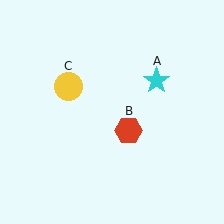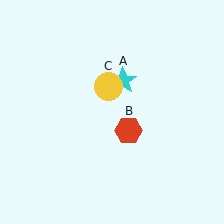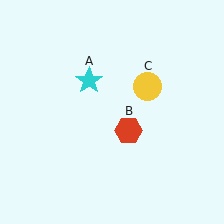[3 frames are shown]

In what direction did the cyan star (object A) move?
The cyan star (object A) moved left.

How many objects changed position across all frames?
2 objects changed position: cyan star (object A), yellow circle (object C).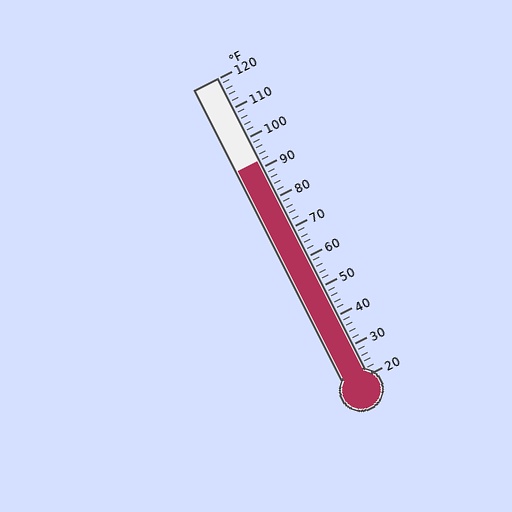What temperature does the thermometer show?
The thermometer shows approximately 92°F.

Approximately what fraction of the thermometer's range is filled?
The thermometer is filled to approximately 70% of its range.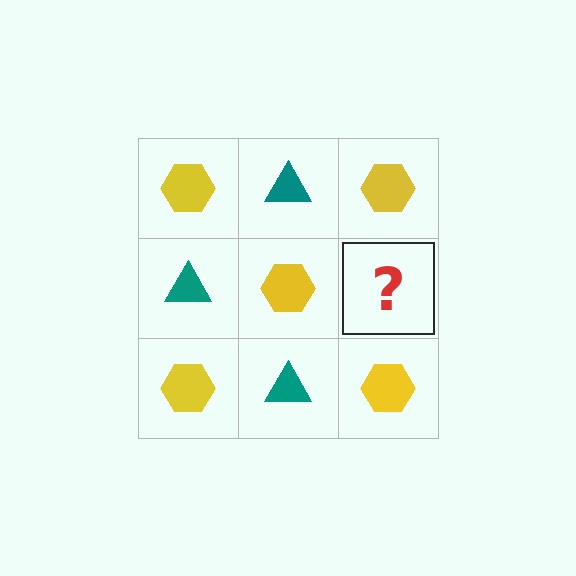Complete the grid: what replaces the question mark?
The question mark should be replaced with a teal triangle.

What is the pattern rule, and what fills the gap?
The rule is that it alternates yellow hexagon and teal triangle in a checkerboard pattern. The gap should be filled with a teal triangle.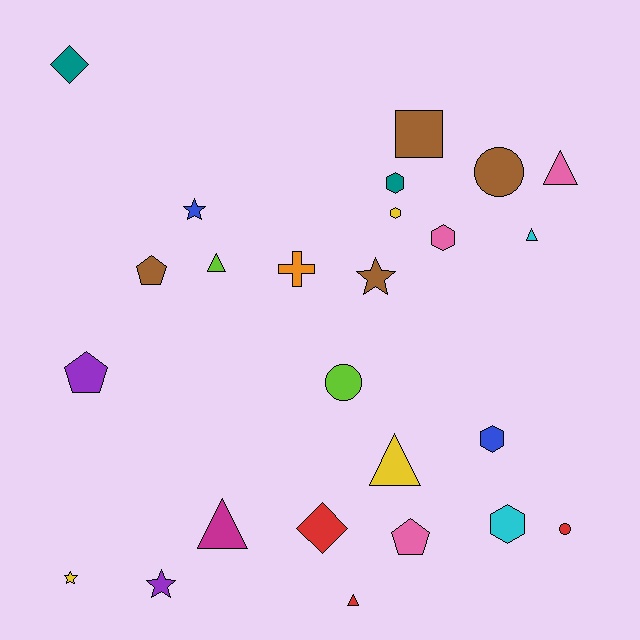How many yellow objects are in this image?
There are 3 yellow objects.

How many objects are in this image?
There are 25 objects.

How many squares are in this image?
There is 1 square.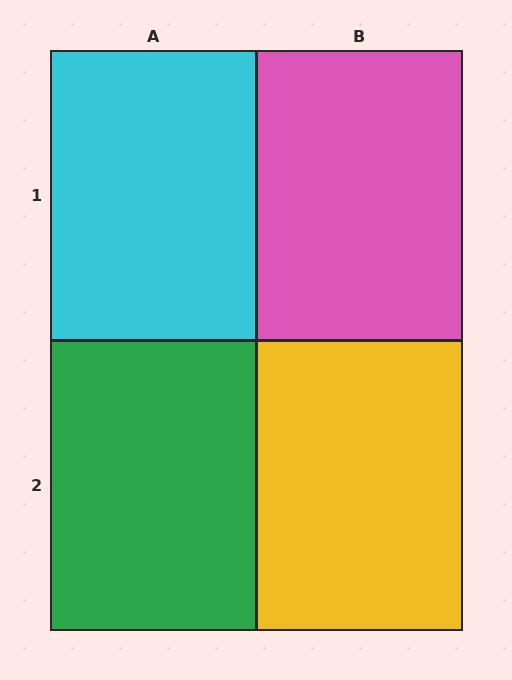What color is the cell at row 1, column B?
Pink.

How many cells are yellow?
1 cell is yellow.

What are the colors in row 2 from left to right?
Green, yellow.